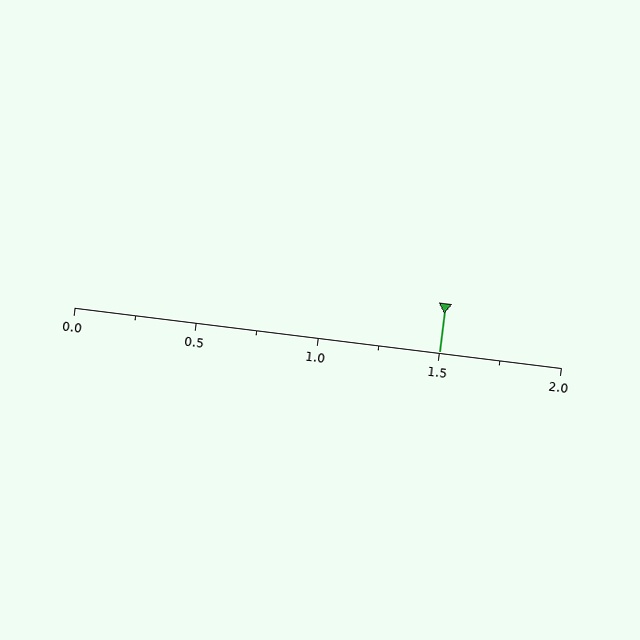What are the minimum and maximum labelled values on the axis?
The axis runs from 0.0 to 2.0.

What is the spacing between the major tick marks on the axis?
The major ticks are spaced 0.5 apart.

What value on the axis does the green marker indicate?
The marker indicates approximately 1.5.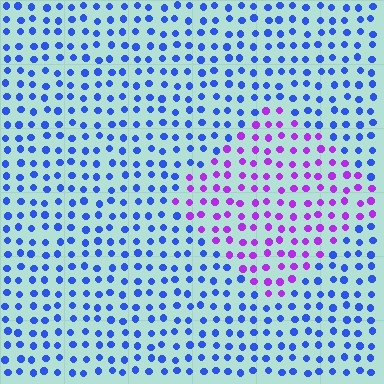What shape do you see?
I see a diamond.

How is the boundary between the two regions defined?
The boundary is defined purely by a slight shift in hue (about 57 degrees). Spacing, size, and orientation are identical on both sides.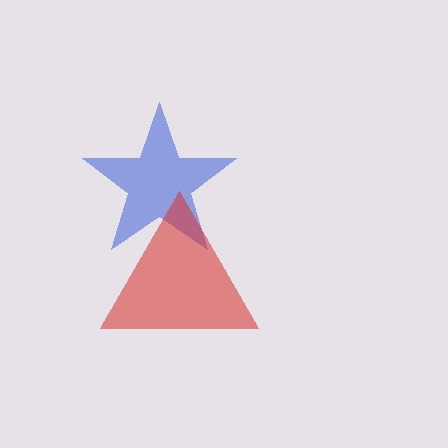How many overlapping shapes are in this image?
There are 2 overlapping shapes in the image.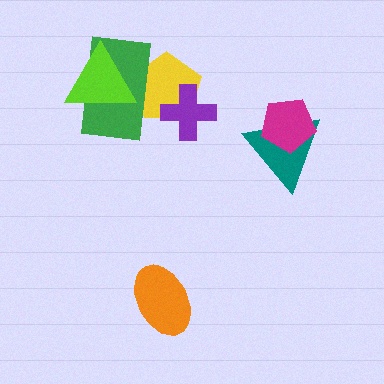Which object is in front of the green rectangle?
The lime triangle is in front of the green rectangle.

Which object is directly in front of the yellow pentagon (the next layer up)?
The purple cross is directly in front of the yellow pentagon.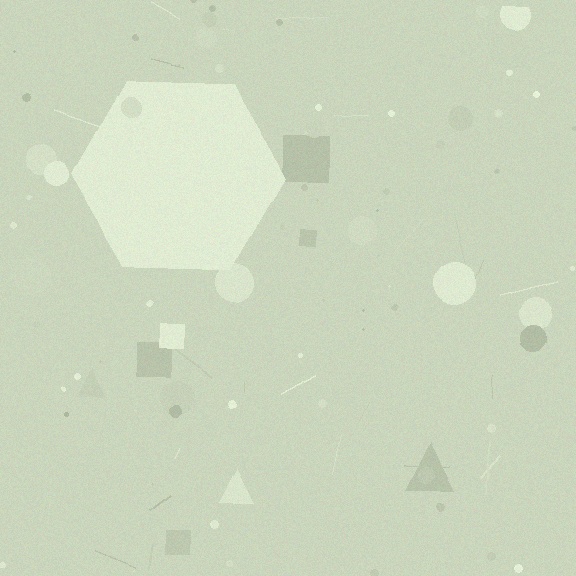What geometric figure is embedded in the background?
A hexagon is embedded in the background.